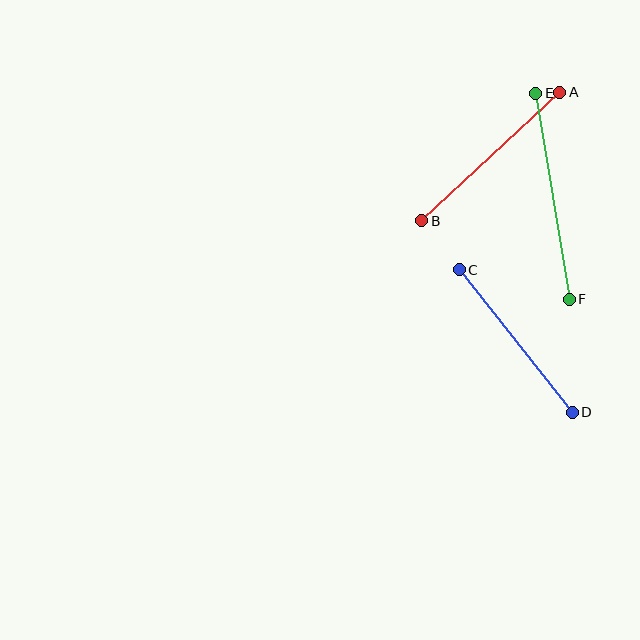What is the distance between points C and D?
The distance is approximately 182 pixels.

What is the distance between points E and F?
The distance is approximately 209 pixels.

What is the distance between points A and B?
The distance is approximately 188 pixels.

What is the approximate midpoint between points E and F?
The midpoint is at approximately (553, 196) pixels.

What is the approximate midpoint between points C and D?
The midpoint is at approximately (516, 341) pixels.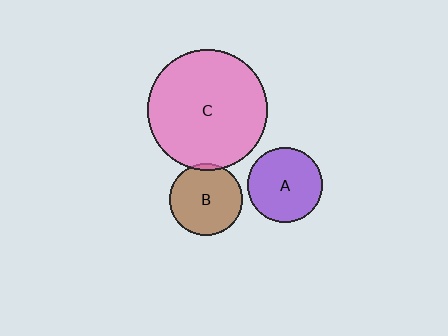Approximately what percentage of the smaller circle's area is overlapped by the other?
Approximately 5%.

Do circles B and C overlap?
Yes.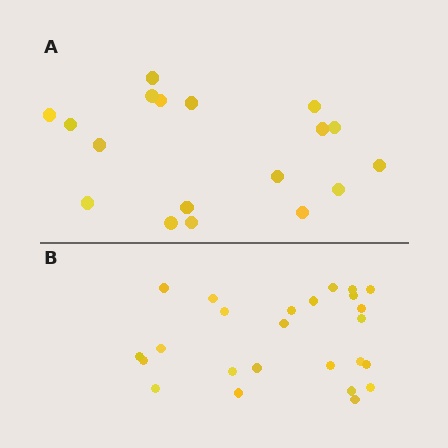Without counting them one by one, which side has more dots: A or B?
Region B (the bottom region) has more dots.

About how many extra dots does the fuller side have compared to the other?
Region B has roughly 8 or so more dots than region A.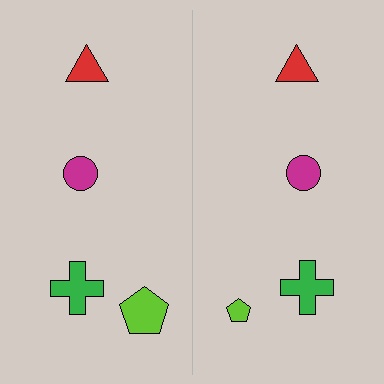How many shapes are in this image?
There are 8 shapes in this image.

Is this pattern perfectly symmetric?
No, the pattern is not perfectly symmetric. The lime pentagon on the right side has a different size than its mirror counterpart.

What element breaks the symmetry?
The lime pentagon on the right side has a different size than its mirror counterpart.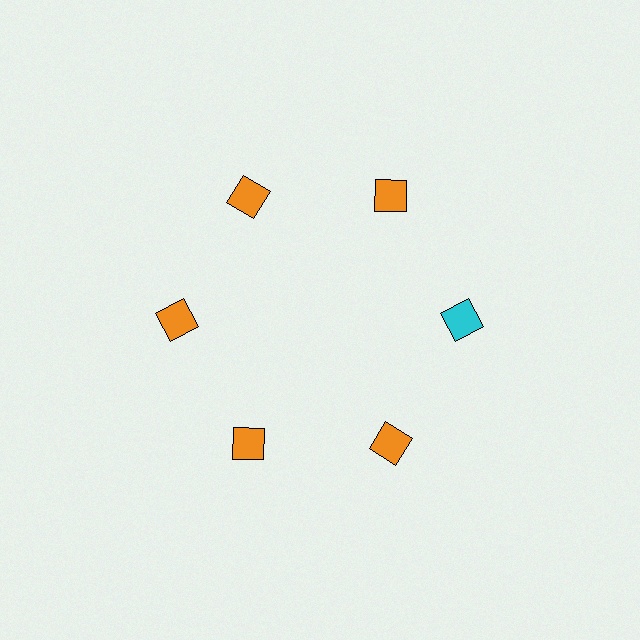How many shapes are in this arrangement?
There are 6 shapes arranged in a ring pattern.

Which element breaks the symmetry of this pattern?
The cyan square at roughly the 3 o'clock position breaks the symmetry. All other shapes are orange squares.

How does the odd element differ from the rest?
It has a different color: cyan instead of orange.